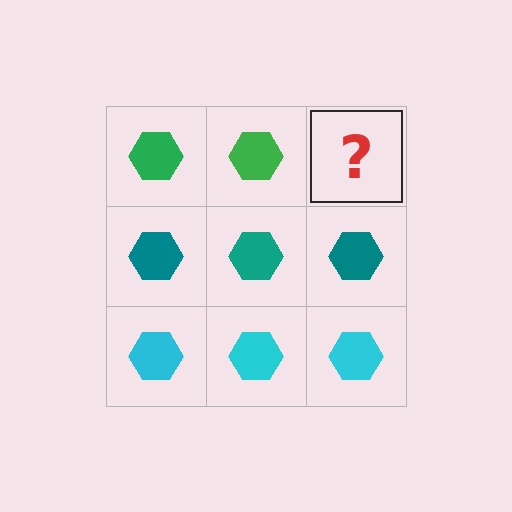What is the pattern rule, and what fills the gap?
The rule is that each row has a consistent color. The gap should be filled with a green hexagon.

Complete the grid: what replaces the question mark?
The question mark should be replaced with a green hexagon.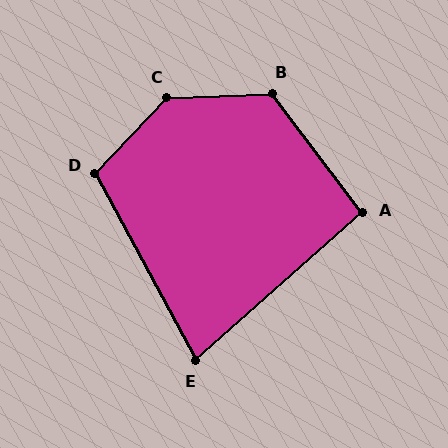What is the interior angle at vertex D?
Approximately 108 degrees (obtuse).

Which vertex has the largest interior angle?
C, at approximately 135 degrees.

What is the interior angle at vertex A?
Approximately 94 degrees (approximately right).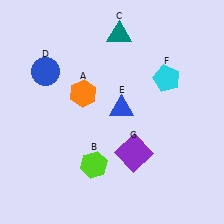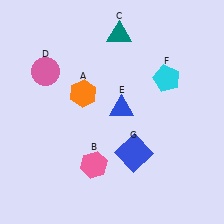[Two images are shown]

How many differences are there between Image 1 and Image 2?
There are 3 differences between the two images.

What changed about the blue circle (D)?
In Image 1, D is blue. In Image 2, it changed to pink.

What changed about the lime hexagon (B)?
In Image 1, B is lime. In Image 2, it changed to pink.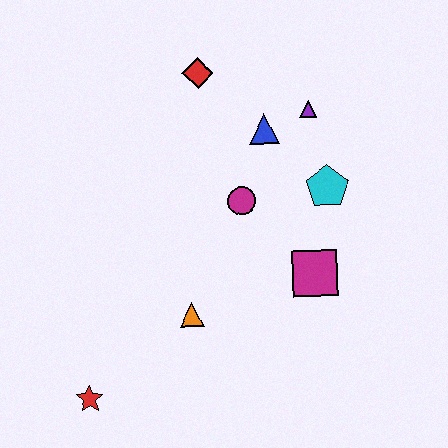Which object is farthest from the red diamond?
The red star is farthest from the red diamond.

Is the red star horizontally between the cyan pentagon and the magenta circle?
No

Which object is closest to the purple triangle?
The blue triangle is closest to the purple triangle.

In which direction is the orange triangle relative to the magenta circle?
The orange triangle is below the magenta circle.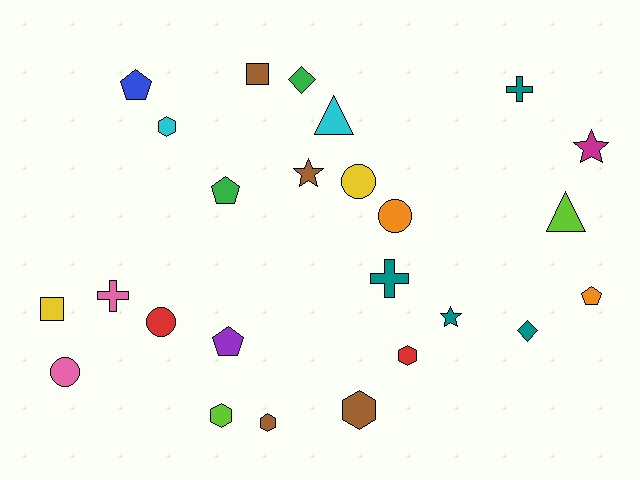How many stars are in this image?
There are 3 stars.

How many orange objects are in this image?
There are 2 orange objects.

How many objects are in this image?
There are 25 objects.